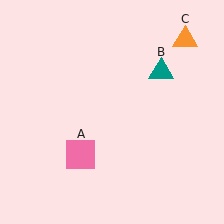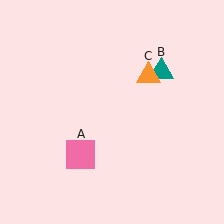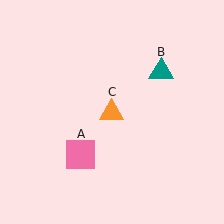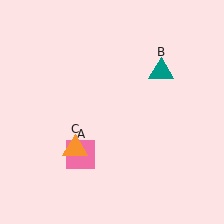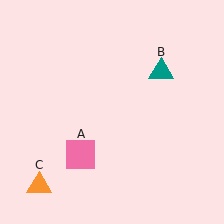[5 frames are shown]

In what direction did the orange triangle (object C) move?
The orange triangle (object C) moved down and to the left.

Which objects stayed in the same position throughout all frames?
Pink square (object A) and teal triangle (object B) remained stationary.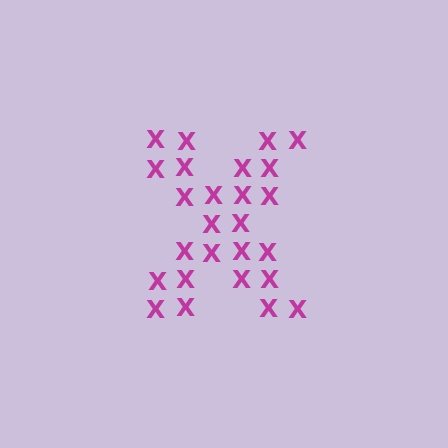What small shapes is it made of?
It is made of small letter X's.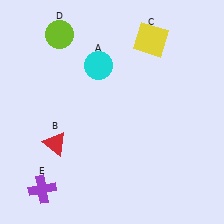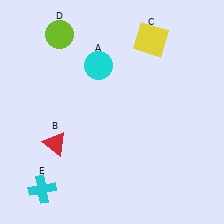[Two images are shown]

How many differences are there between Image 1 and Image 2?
There is 1 difference between the two images.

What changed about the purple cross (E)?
In Image 1, E is purple. In Image 2, it changed to cyan.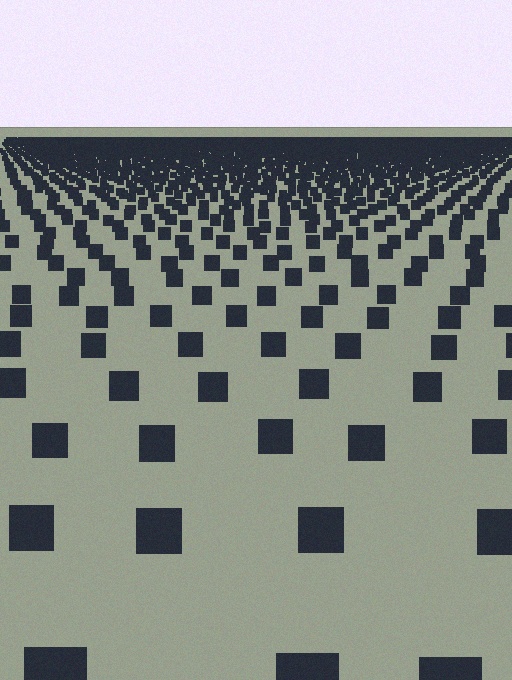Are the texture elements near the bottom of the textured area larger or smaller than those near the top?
Larger. Near the bottom, elements are closer to the viewer and appear at a bigger on-screen size.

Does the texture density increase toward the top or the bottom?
Density increases toward the top.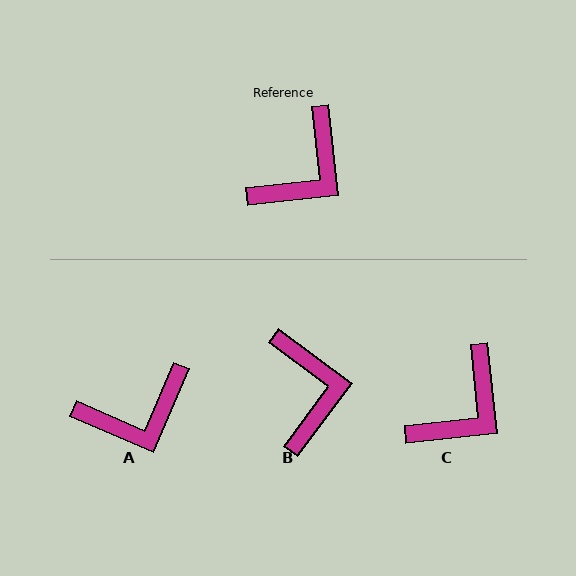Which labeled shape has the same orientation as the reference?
C.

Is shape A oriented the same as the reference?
No, it is off by about 30 degrees.